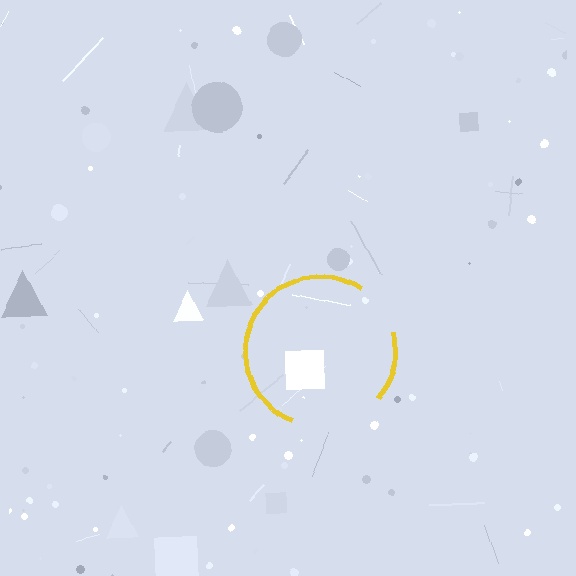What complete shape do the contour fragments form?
The contour fragments form a circle.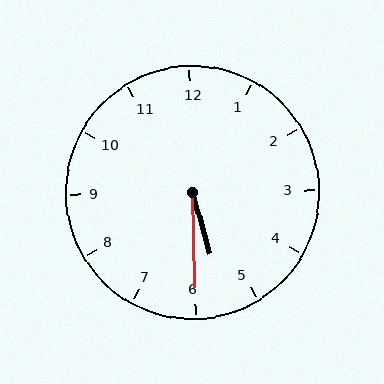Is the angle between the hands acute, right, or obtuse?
It is acute.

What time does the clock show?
5:30.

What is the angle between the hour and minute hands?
Approximately 15 degrees.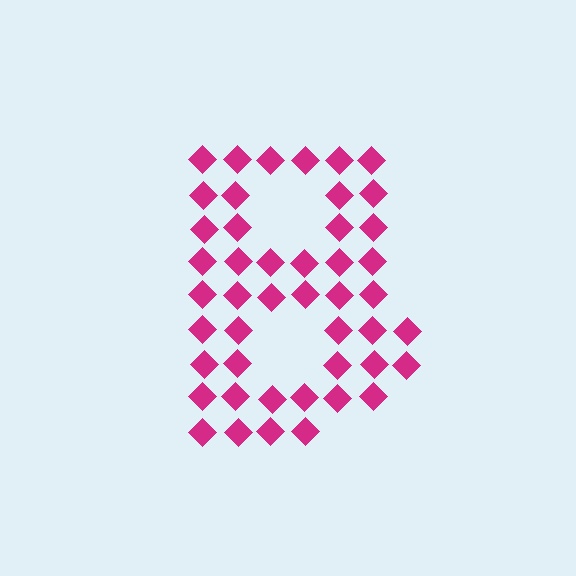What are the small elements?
The small elements are diamonds.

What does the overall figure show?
The overall figure shows the letter B.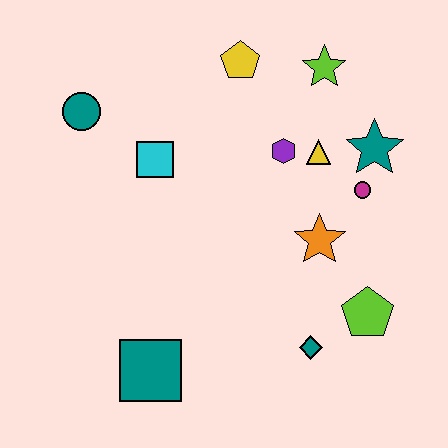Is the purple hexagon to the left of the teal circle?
No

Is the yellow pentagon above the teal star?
Yes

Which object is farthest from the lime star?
The teal square is farthest from the lime star.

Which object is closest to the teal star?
The magenta circle is closest to the teal star.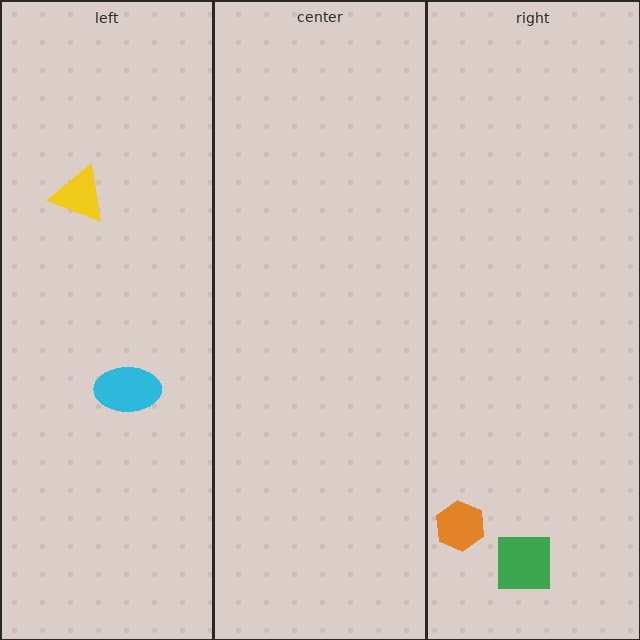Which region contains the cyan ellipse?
The left region.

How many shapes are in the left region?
2.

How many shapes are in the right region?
2.